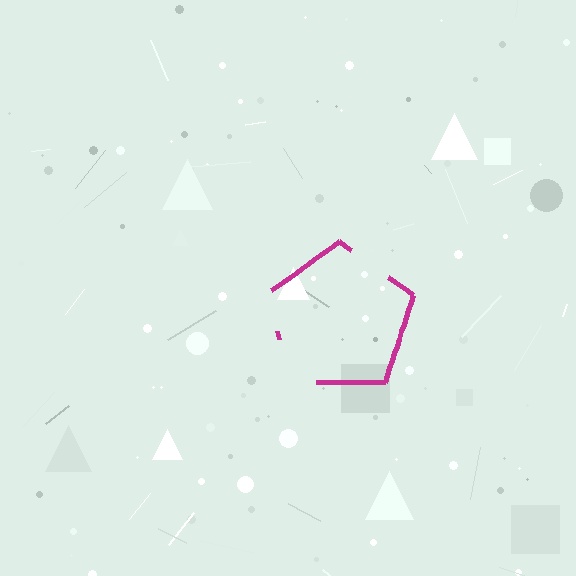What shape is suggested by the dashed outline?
The dashed outline suggests a pentagon.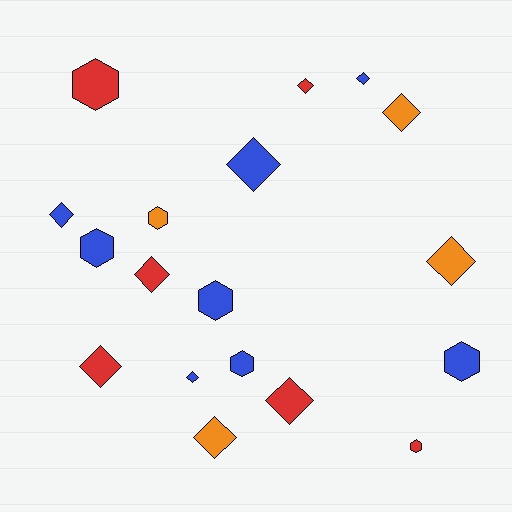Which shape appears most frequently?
Diamond, with 11 objects.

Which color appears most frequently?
Blue, with 8 objects.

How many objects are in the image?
There are 18 objects.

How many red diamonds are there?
There are 4 red diamonds.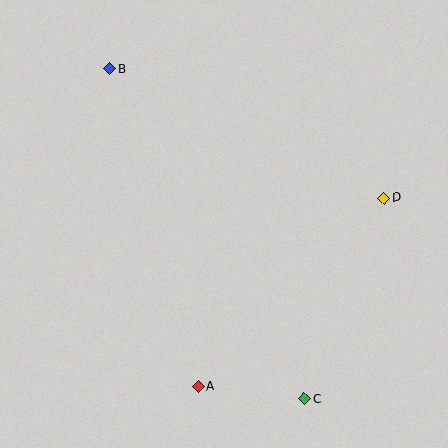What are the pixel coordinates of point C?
Point C is at (304, 399).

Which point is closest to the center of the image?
Point D at (384, 198) is closest to the center.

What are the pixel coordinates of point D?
Point D is at (384, 198).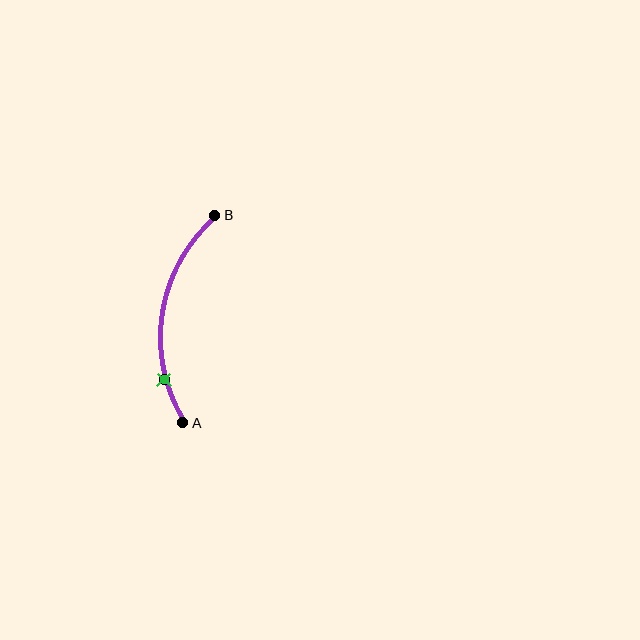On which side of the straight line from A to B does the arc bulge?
The arc bulges to the left of the straight line connecting A and B.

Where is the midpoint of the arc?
The arc midpoint is the point on the curve farthest from the straight line joining A and B. It sits to the left of that line.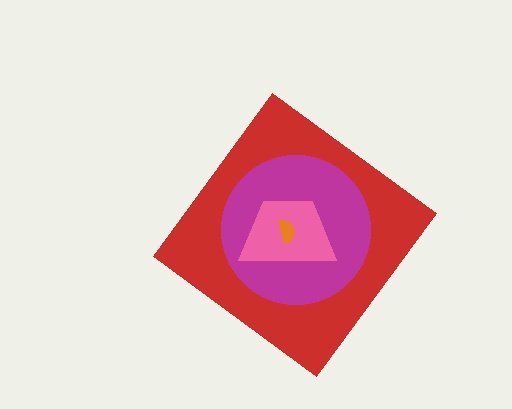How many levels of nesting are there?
4.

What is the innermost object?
The orange semicircle.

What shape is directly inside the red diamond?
The magenta circle.